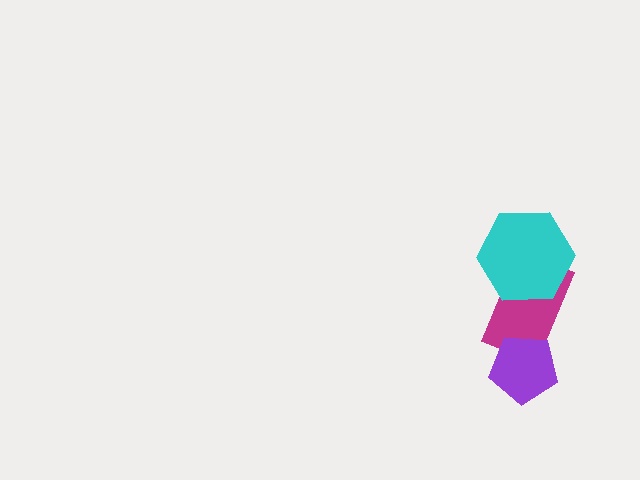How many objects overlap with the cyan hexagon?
1 object overlaps with the cyan hexagon.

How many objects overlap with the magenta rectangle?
2 objects overlap with the magenta rectangle.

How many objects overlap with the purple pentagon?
1 object overlaps with the purple pentagon.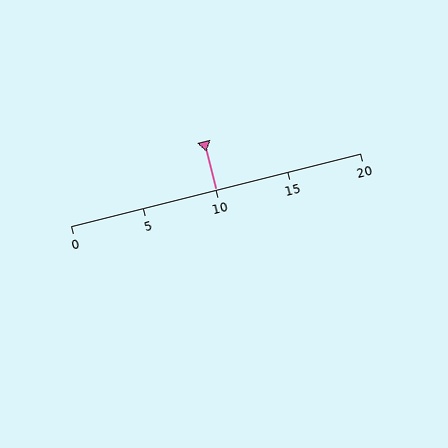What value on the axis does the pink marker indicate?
The marker indicates approximately 10.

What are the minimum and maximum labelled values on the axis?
The axis runs from 0 to 20.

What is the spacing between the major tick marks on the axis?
The major ticks are spaced 5 apart.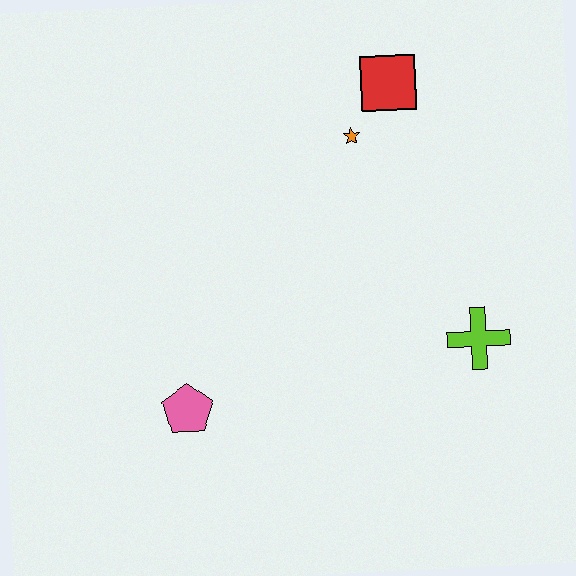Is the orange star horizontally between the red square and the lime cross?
No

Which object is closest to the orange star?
The red square is closest to the orange star.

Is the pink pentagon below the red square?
Yes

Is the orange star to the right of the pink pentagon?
Yes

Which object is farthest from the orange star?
The pink pentagon is farthest from the orange star.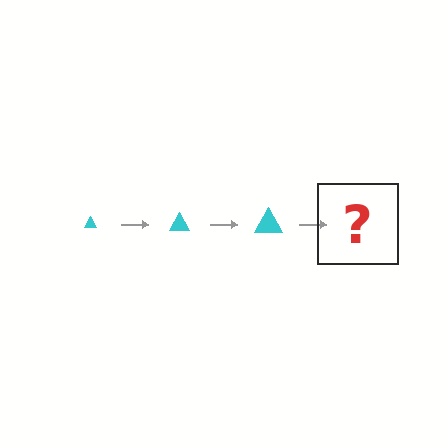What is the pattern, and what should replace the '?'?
The pattern is that the triangle gets progressively larger each step. The '?' should be a cyan triangle, larger than the previous one.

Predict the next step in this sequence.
The next step is a cyan triangle, larger than the previous one.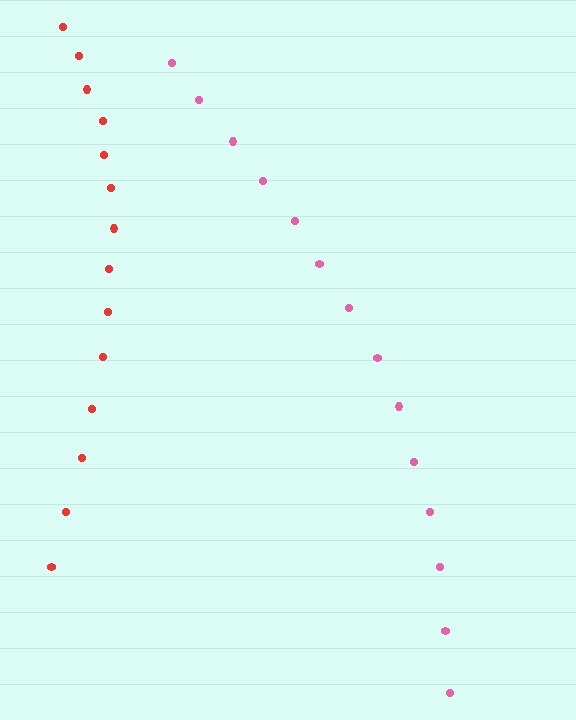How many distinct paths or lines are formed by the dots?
There are 2 distinct paths.